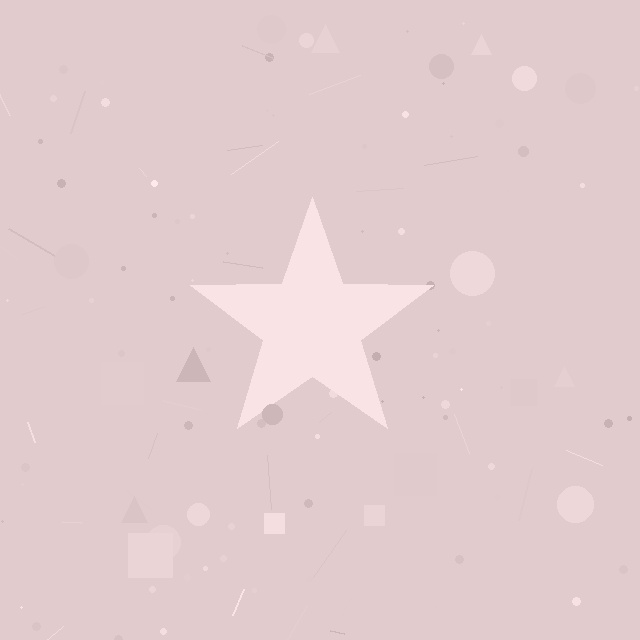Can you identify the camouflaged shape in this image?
The camouflaged shape is a star.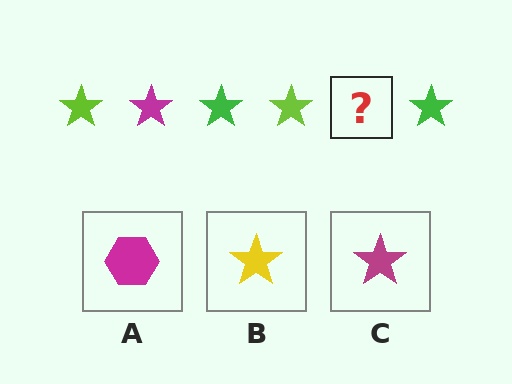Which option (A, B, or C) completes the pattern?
C.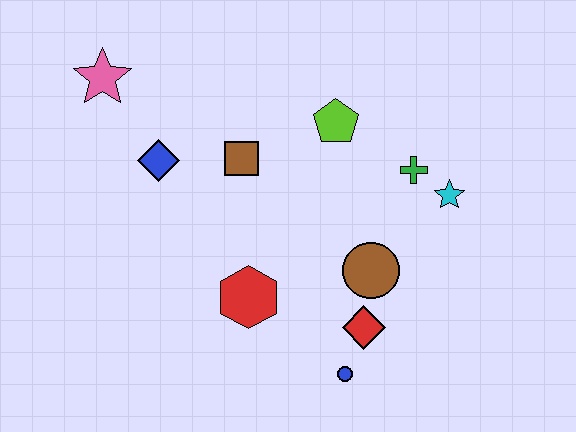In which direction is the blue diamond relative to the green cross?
The blue diamond is to the left of the green cross.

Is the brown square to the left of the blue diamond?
No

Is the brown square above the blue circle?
Yes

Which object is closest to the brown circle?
The red diamond is closest to the brown circle.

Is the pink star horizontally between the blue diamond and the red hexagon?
No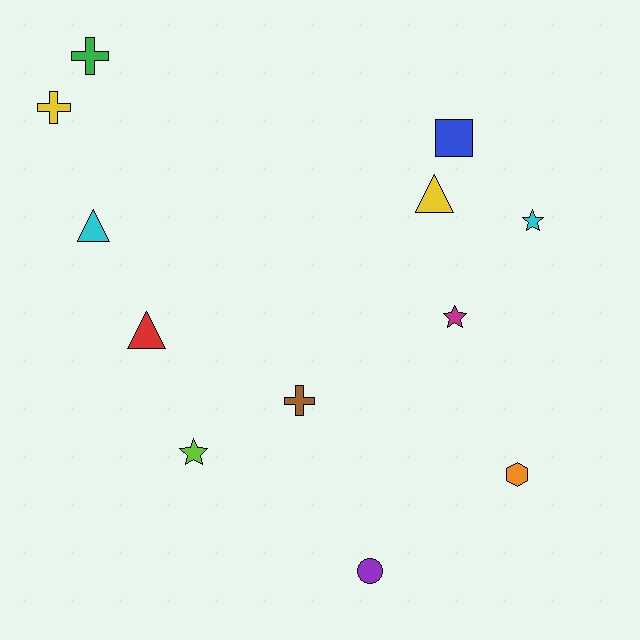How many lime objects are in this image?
There is 1 lime object.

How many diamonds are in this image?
There are no diamonds.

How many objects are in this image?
There are 12 objects.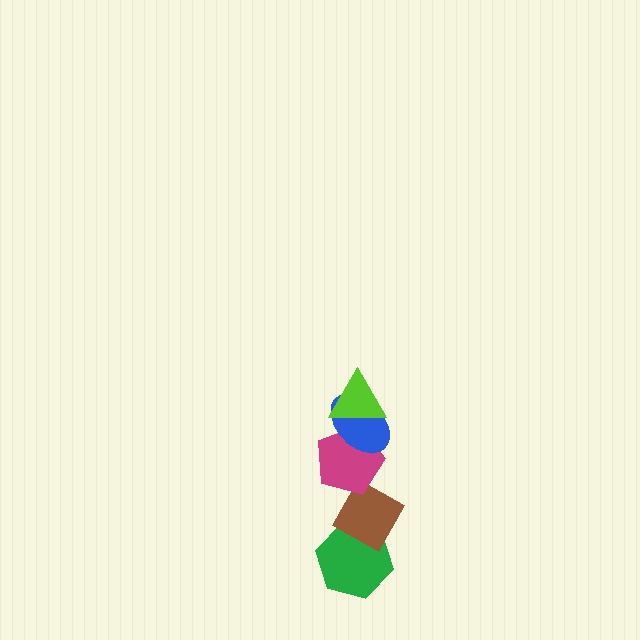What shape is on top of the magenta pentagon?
The blue ellipse is on top of the magenta pentagon.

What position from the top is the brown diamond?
The brown diamond is 4th from the top.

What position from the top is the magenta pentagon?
The magenta pentagon is 3rd from the top.